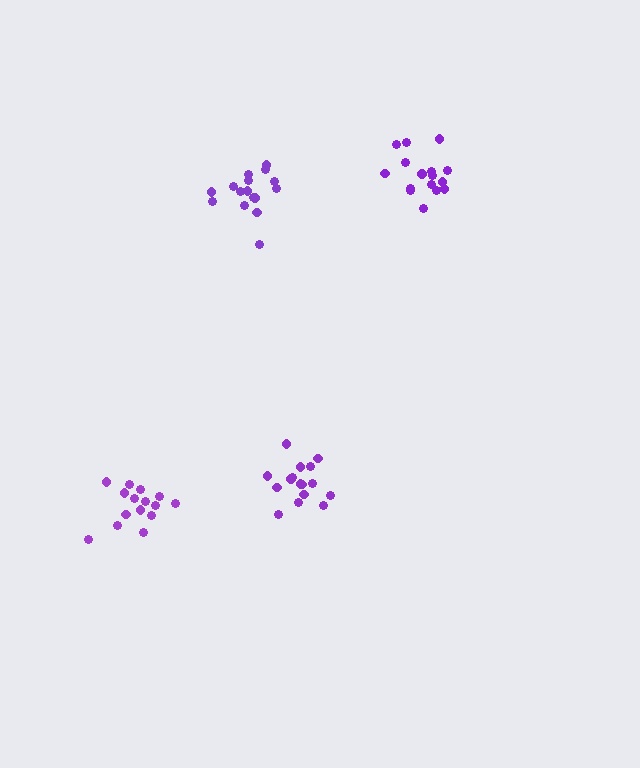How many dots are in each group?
Group 1: 16 dots, Group 2: 16 dots, Group 3: 15 dots, Group 4: 16 dots (63 total).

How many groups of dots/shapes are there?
There are 4 groups.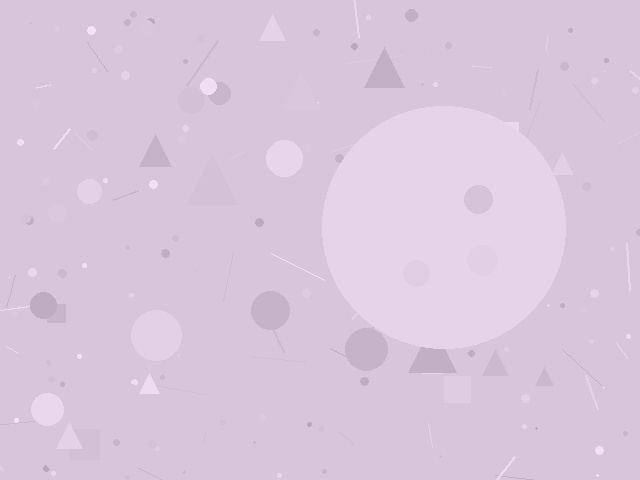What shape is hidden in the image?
A circle is hidden in the image.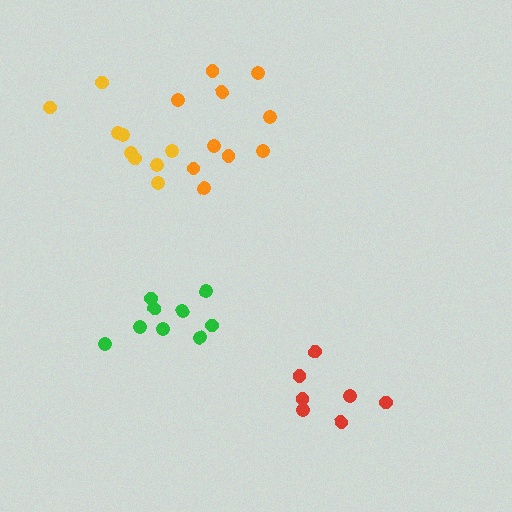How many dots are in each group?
Group 1: 7 dots, Group 2: 9 dots, Group 3: 9 dots, Group 4: 10 dots (35 total).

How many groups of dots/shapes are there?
There are 4 groups.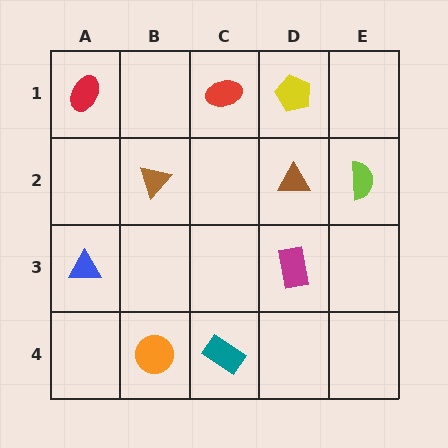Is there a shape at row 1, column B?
No, that cell is empty.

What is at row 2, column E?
A lime semicircle.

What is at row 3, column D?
A magenta rectangle.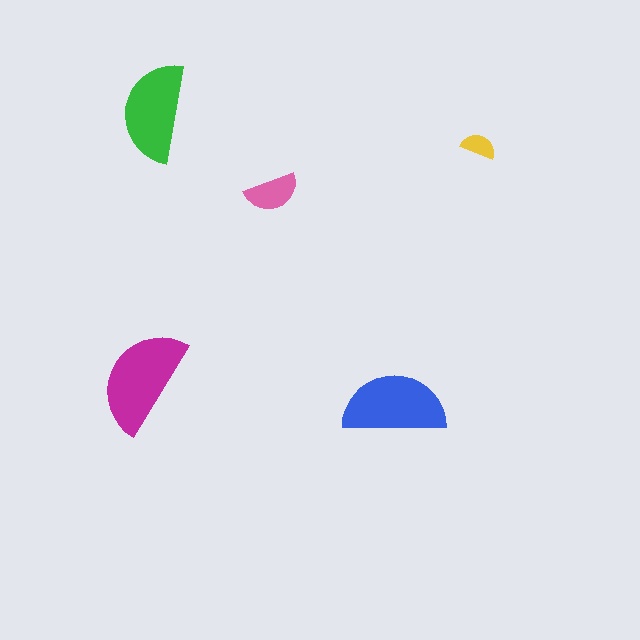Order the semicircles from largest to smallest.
the magenta one, the blue one, the green one, the pink one, the yellow one.